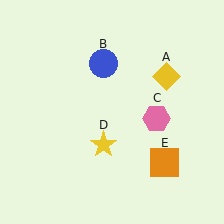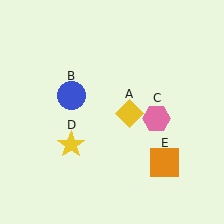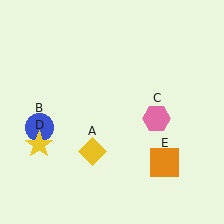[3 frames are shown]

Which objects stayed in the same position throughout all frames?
Pink hexagon (object C) and orange square (object E) remained stationary.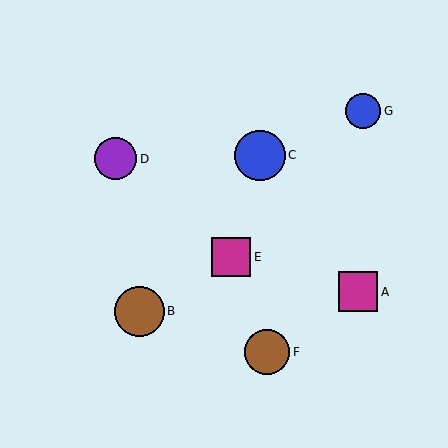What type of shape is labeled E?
Shape E is a magenta square.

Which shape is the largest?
The blue circle (labeled C) is the largest.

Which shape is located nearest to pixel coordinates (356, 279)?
The magenta square (labeled A) at (358, 292) is nearest to that location.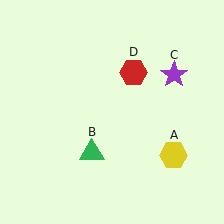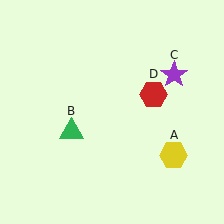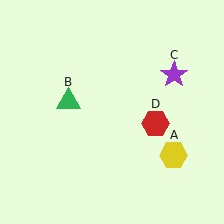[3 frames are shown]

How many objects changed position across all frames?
2 objects changed position: green triangle (object B), red hexagon (object D).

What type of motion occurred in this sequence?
The green triangle (object B), red hexagon (object D) rotated clockwise around the center of the scene.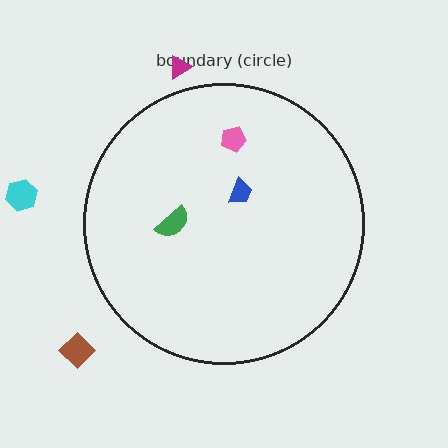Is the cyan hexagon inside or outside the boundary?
Outside.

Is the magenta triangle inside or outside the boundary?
Outside.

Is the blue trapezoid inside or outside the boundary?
Inside.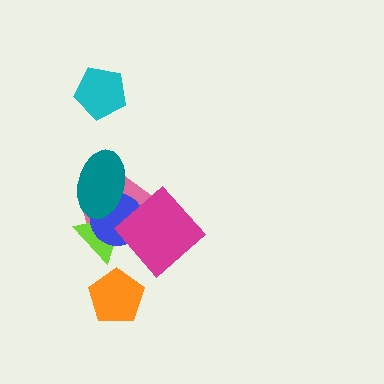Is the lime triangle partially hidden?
Yes, it is partially covered by another shape.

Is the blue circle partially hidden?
Yes, it is partially covered by another shape.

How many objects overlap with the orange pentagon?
0 objects overlap with the orange pentagon.